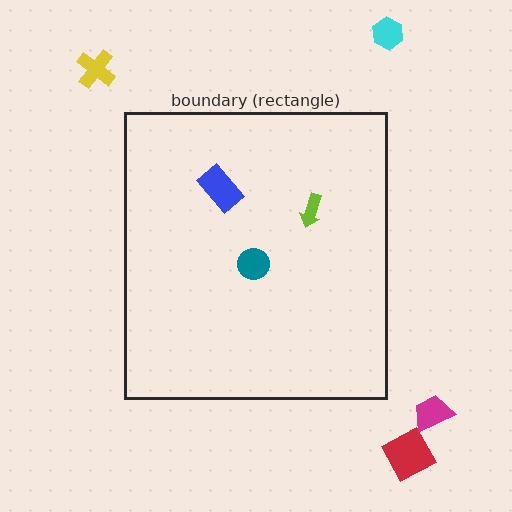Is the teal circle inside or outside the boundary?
Inside.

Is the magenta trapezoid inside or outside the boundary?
Outside.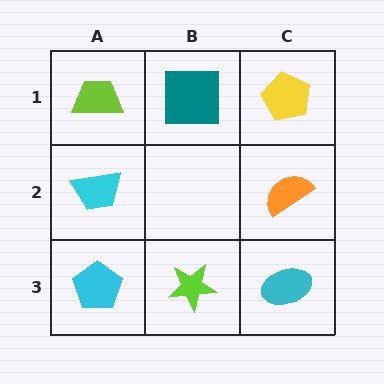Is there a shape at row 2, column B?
No, that cell is empty.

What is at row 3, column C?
A cyan ellipse.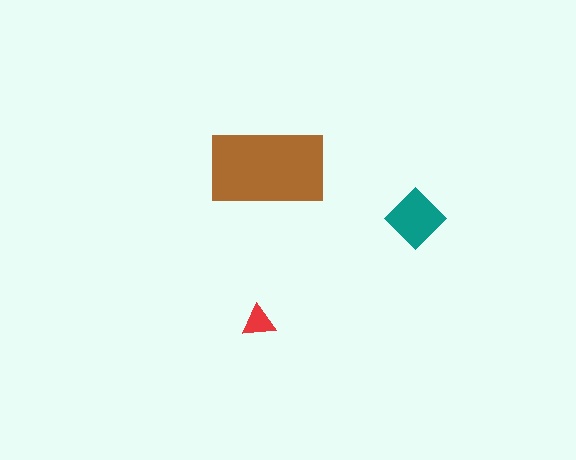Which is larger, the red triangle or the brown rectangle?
The brown rectangle.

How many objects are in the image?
There are 3 objects in the image.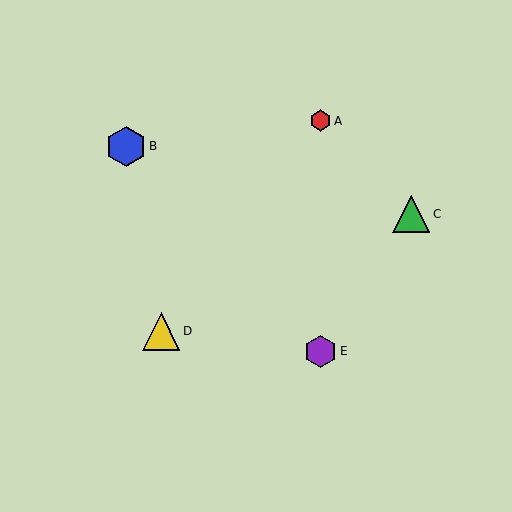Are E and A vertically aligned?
Yes, both are at x≈321.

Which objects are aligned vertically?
Objects A, E are aligned vertically.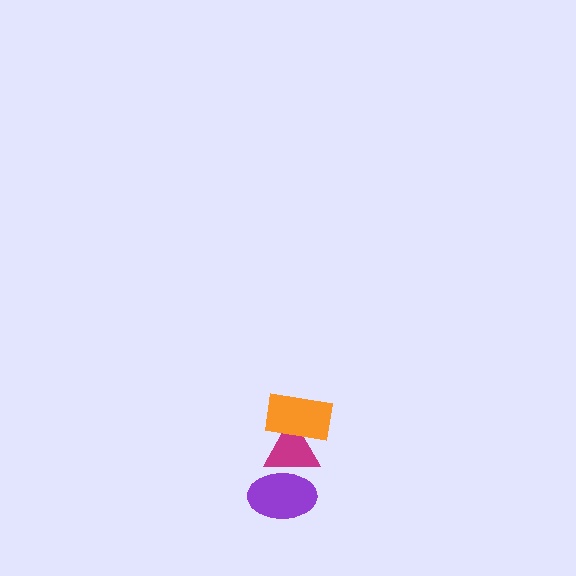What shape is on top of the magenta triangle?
The orange rectangle is on top of the magenta triangle.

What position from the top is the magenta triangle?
The magenta triangle is 2nd from the top.